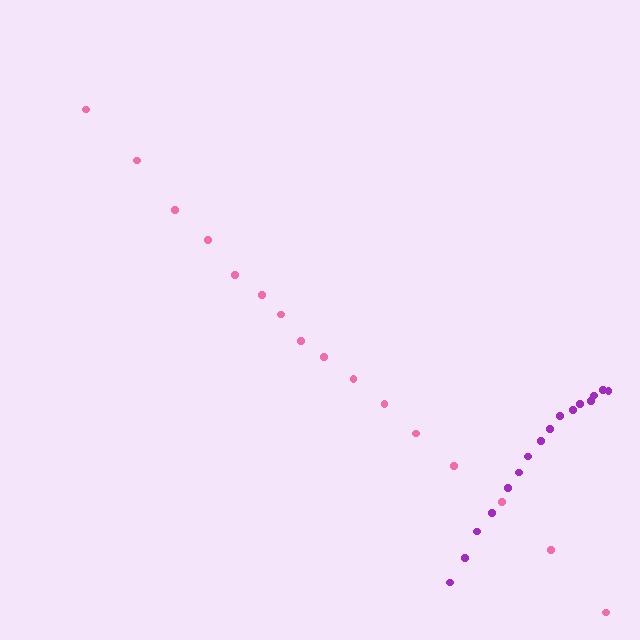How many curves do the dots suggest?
There are 2 distinct paths.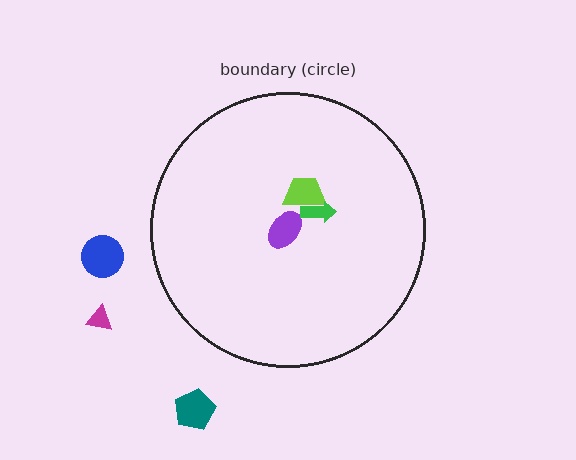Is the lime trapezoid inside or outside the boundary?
Inside.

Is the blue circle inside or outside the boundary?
Outside.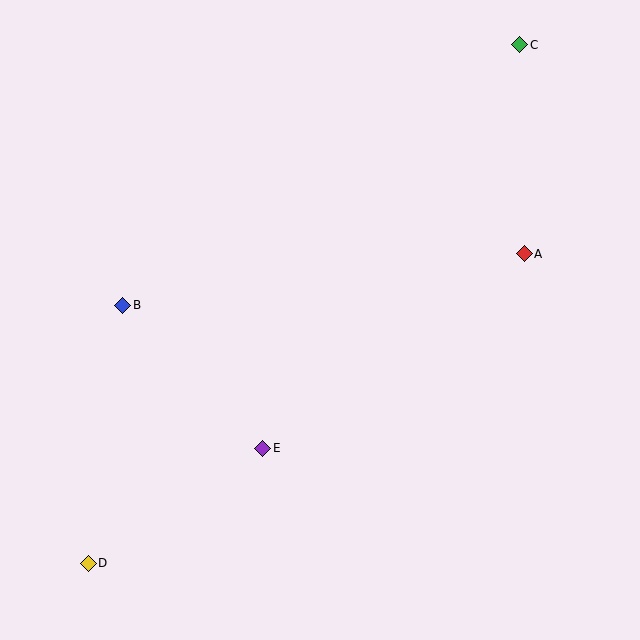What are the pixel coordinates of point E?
Point E is at (263, 448).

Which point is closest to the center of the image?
Point E at (263, 448) is closest to the center.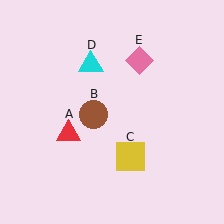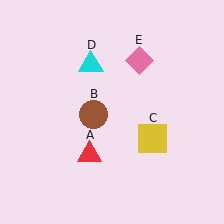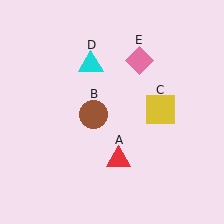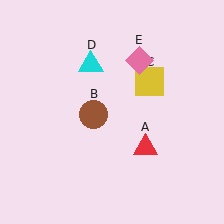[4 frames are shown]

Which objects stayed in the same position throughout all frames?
Brown circle (object B) and cyan triangle (object D) and pink diamond (object E) remained stationary.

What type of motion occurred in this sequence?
The red triangle (object A), yellow square (object C) rotated counterclockwise around the center of the scene.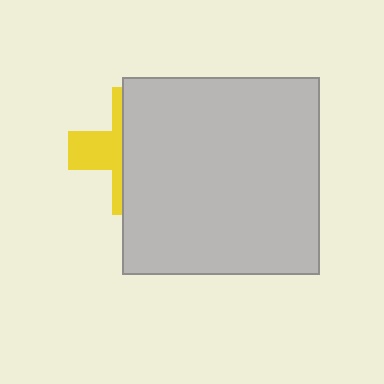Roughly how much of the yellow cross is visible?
A small part of it is visible (roughly 35%).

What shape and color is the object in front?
The object in front is a light gray square.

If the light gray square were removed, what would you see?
You would see the complete yellow cross.